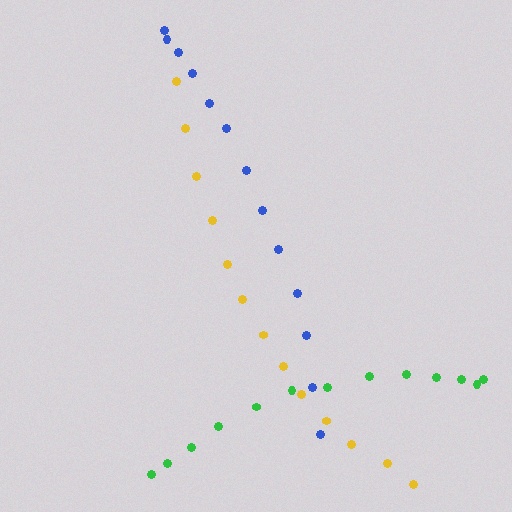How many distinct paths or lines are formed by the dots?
There are 3 distinct paths.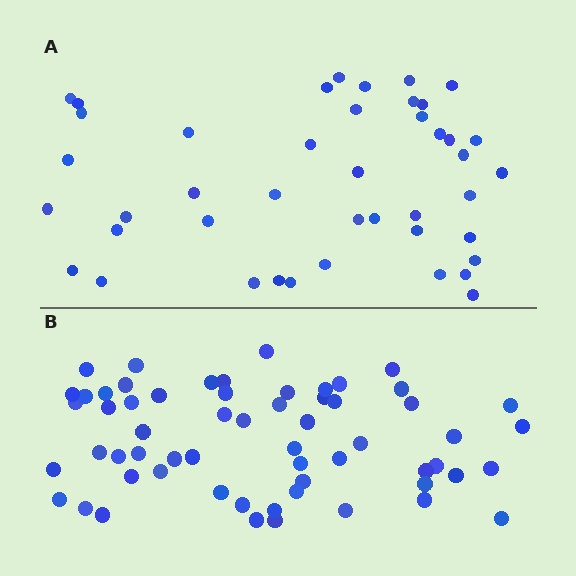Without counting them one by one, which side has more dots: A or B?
Region B (the bottom region) has more dots.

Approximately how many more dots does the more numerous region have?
Region B has approximately 15 more dots than region A.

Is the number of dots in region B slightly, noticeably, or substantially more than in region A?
Region B has noticeably more, but not dramatically so. The ratio is roughly 1.4 to 1.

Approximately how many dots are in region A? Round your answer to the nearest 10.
About 40 dots. (The exact count is 43, which rounds to 40.)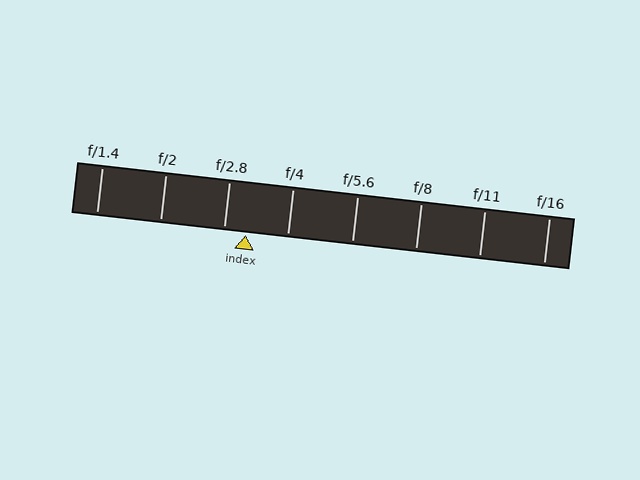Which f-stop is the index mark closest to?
The index mark is closest to f/2.8.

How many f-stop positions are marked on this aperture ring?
There are 8 f-stop positions marked.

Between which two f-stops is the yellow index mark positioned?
The index mark is between f/2.8 and f/4.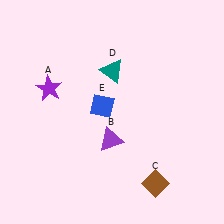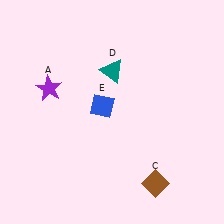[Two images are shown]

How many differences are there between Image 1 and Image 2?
There is 1 difference between the two images.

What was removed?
The purple triangle (B) was removed in Image 2.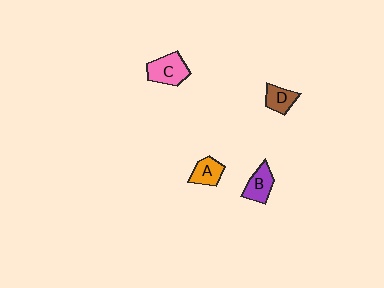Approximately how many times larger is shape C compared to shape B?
Approximately 1.3 times.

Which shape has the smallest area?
Shape D (brown).